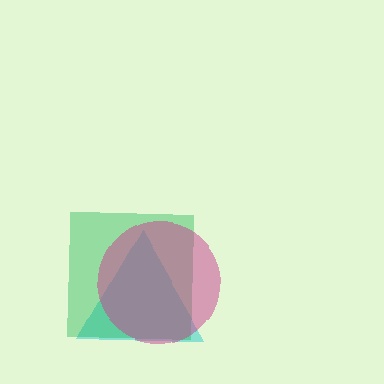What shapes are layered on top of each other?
The layered shapes are: a cyan triangle, a green square, a magenta circle.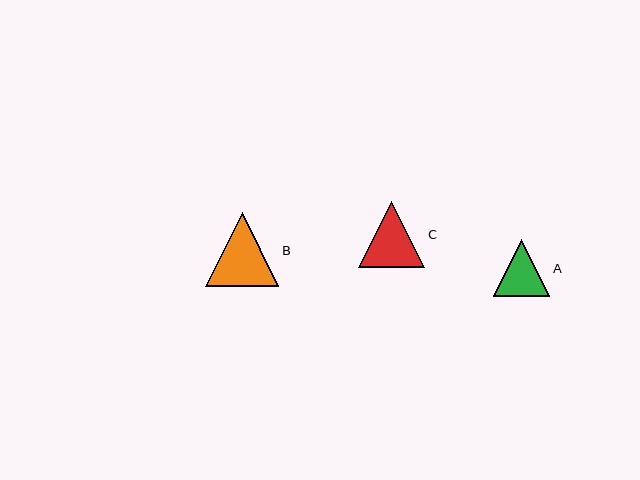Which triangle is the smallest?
Triangle A is the smallest with a size of approximately 56 pixels.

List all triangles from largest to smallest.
From largest to smallest: B, C, A.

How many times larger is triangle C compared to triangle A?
Triangle C is approximately 1.2 times the size of triangle A.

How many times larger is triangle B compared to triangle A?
Triangle B is approximately 1.3 times the size of triangle A.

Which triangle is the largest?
Triangle B is the largest with a size of approximately 73 pixels.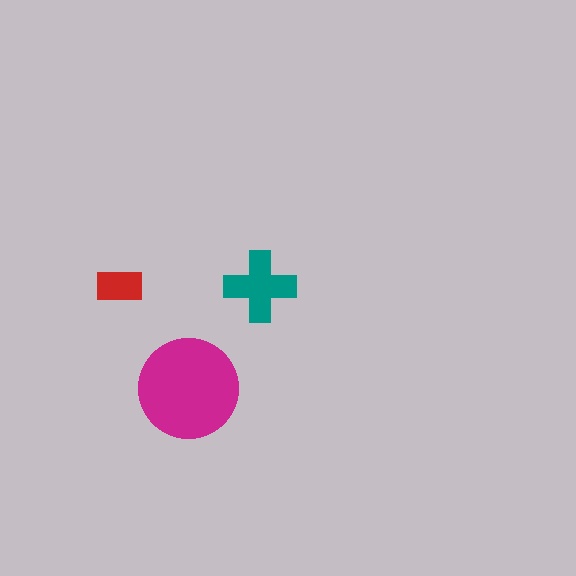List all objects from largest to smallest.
The magenta circle, the teal cross, the red rectangle.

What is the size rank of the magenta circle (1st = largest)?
1st.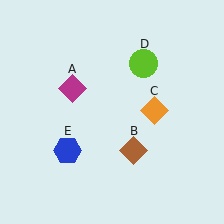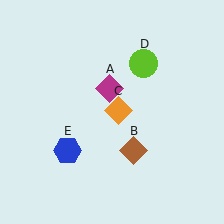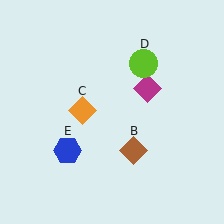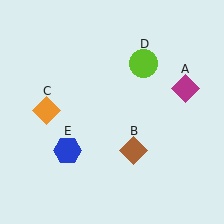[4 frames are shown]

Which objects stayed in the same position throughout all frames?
Brown diamond (object B) and lime circle (object D) and blue hexagon (object E) remained stationary.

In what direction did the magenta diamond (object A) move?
The magenta diamond (object A) moved right.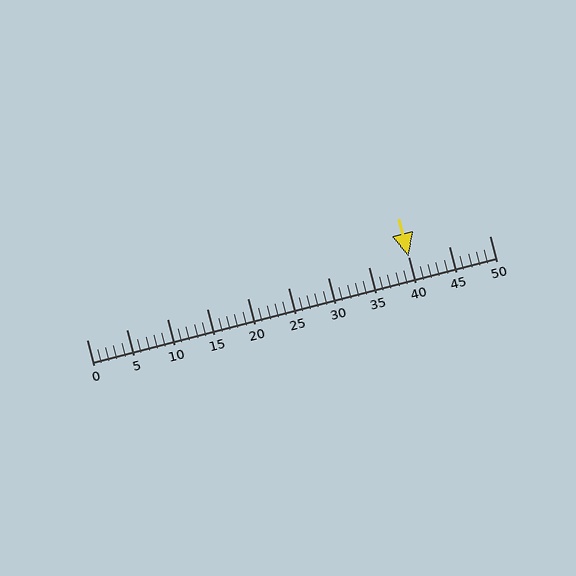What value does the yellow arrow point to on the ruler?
The yellow arrow points to approximately 40.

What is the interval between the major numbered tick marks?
The major tick marks are spaced 5 units apart.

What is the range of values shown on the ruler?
The ruler shows values from 0 to 50.